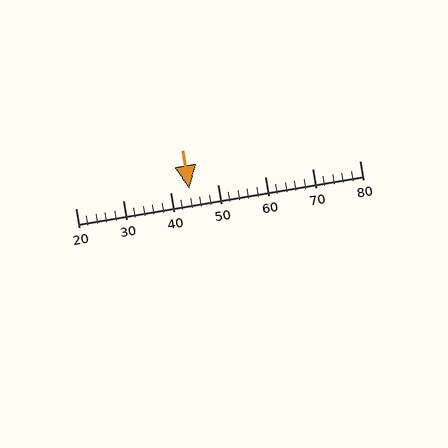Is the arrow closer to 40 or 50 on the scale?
The arrow is closer to 40.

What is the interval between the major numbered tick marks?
The major tick marks are spaced 10 units apart.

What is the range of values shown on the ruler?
The ruler shows values from 20 to 80.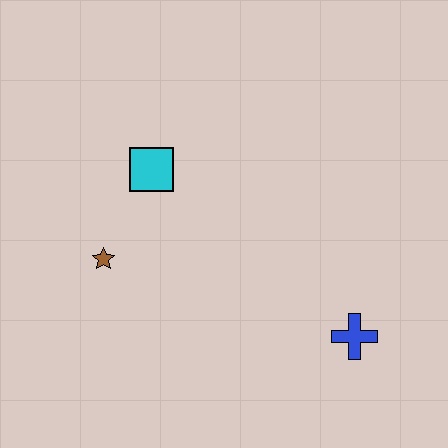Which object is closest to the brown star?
The cyan square is closest to the brown star.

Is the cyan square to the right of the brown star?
Yes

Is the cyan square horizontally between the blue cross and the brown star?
Yes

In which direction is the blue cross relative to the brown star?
The blue cross is to the right of the brown star.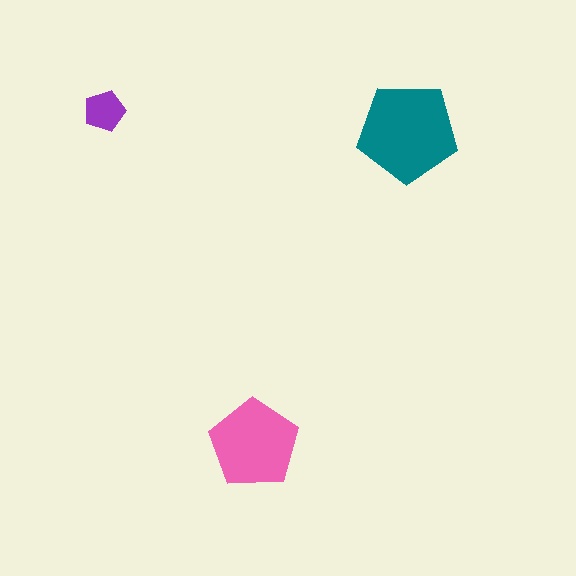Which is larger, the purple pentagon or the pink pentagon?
The pink one.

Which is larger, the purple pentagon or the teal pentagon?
The teal one.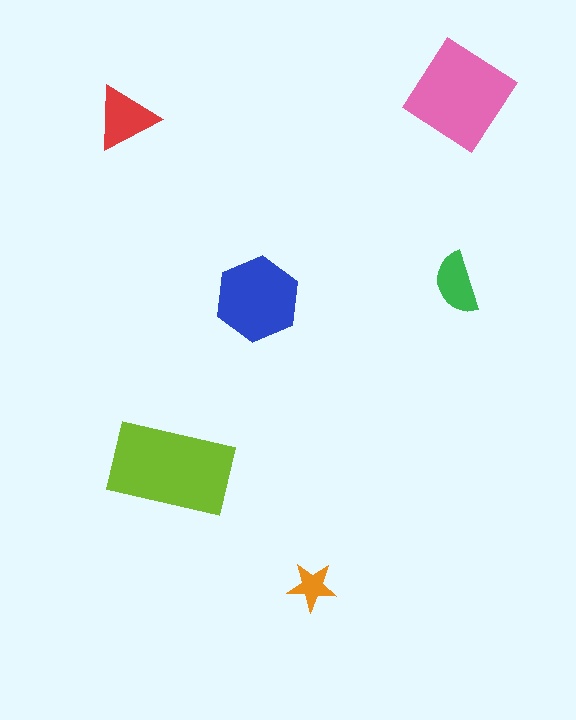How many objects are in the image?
There are 6 objects in the image.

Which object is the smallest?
The orange star.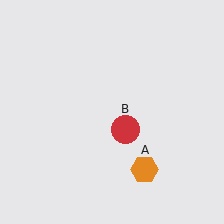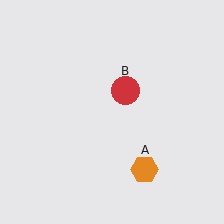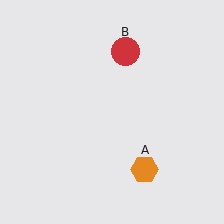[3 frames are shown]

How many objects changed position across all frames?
1 object changed position: red circle (object B).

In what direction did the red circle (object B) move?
The red circle (object B) moved up.